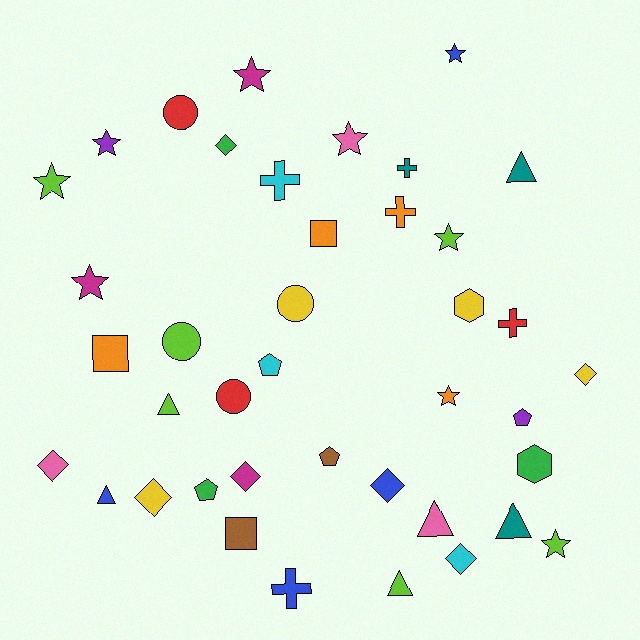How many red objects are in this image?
There are 3 red objects.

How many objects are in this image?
There are 40 objects.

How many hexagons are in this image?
There are 2 hexagons.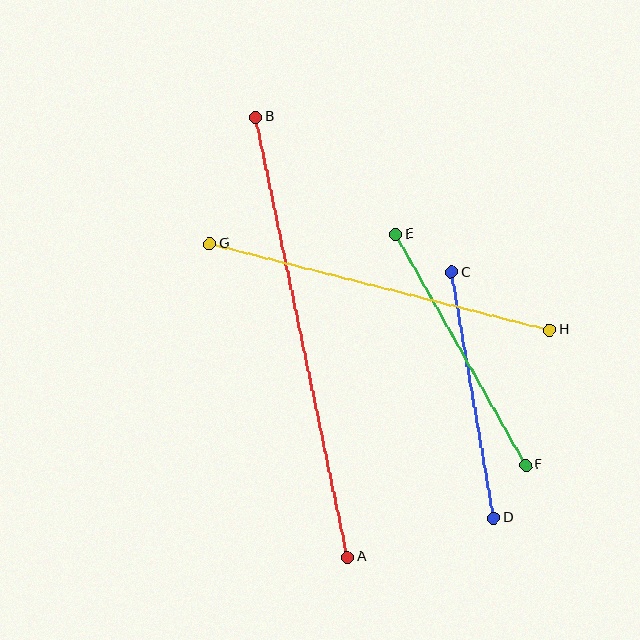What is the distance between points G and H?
The distance is approximately 350 pixels.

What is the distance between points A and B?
The distance is approximately 450 pixels.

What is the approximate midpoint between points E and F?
The midpoint is at approximately (461, 350) pixels.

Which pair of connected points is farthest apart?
Points A and B are farthest apart.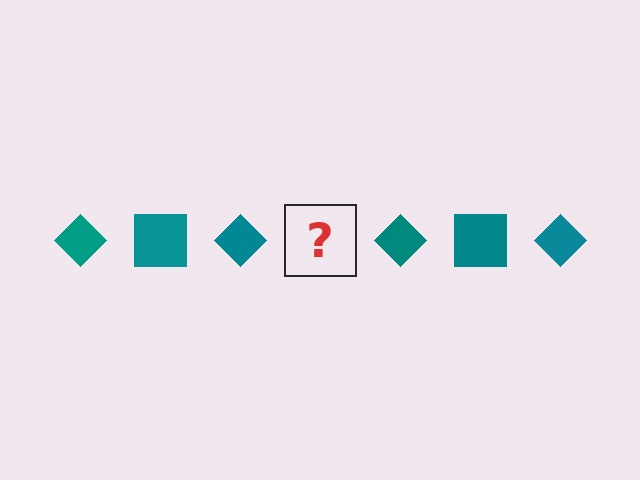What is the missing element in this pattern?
The missing element is a teal square.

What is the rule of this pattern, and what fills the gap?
The rule is that the pattern cycles through diamond, square shapes in teal. The gap should be filled with a teal square.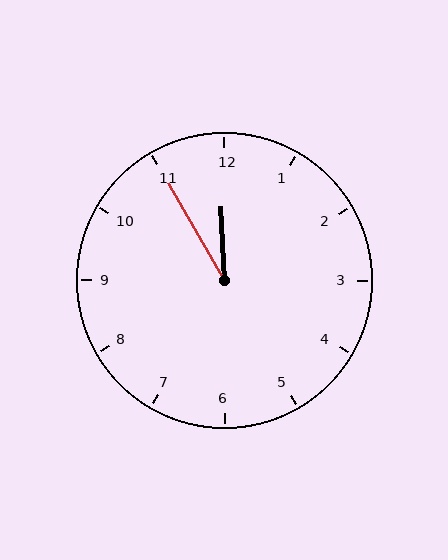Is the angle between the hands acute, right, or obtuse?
It is acute.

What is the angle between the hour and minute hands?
Approximately 28 degrees.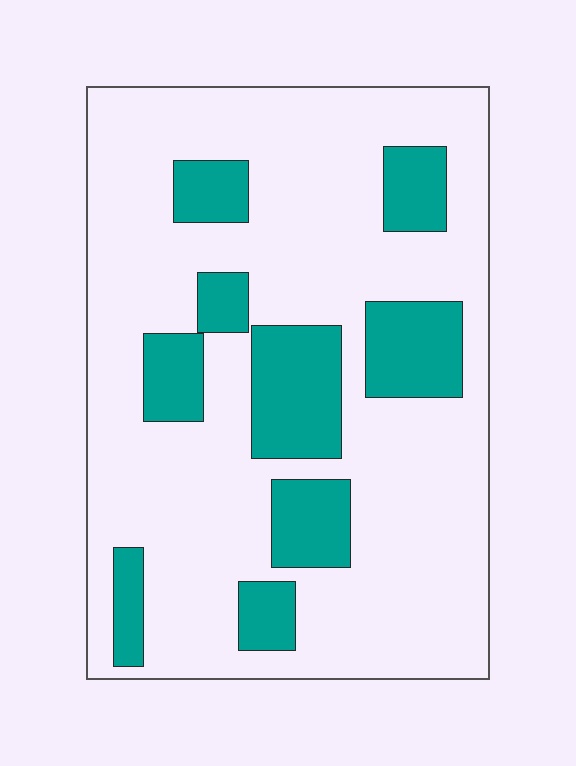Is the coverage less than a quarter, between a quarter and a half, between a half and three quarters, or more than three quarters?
Less than a quarter.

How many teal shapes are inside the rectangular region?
9.